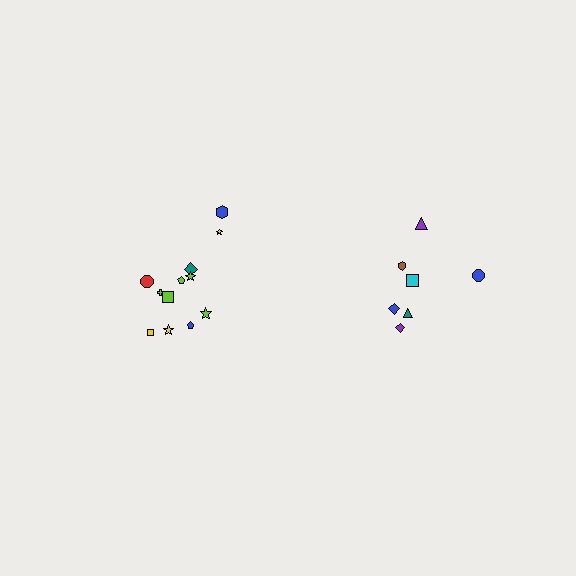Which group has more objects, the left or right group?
The left group.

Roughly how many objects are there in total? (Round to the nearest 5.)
Roughly 20 objects in total.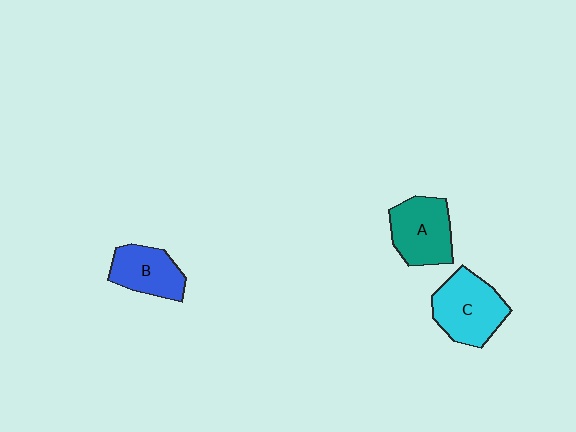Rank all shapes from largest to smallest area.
From largest to smallest: C (cyan), A (teal), B (blue).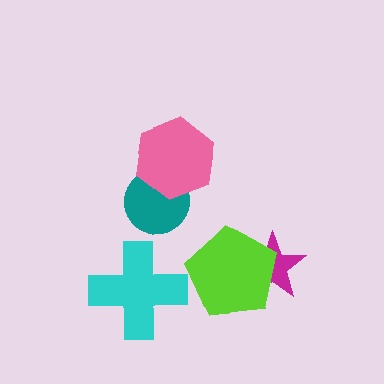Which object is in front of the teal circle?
The pink hexagon is in front of the teal circle.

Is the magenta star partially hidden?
Yes, it is partially covered by another shape.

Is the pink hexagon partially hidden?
No, no other shape covers it.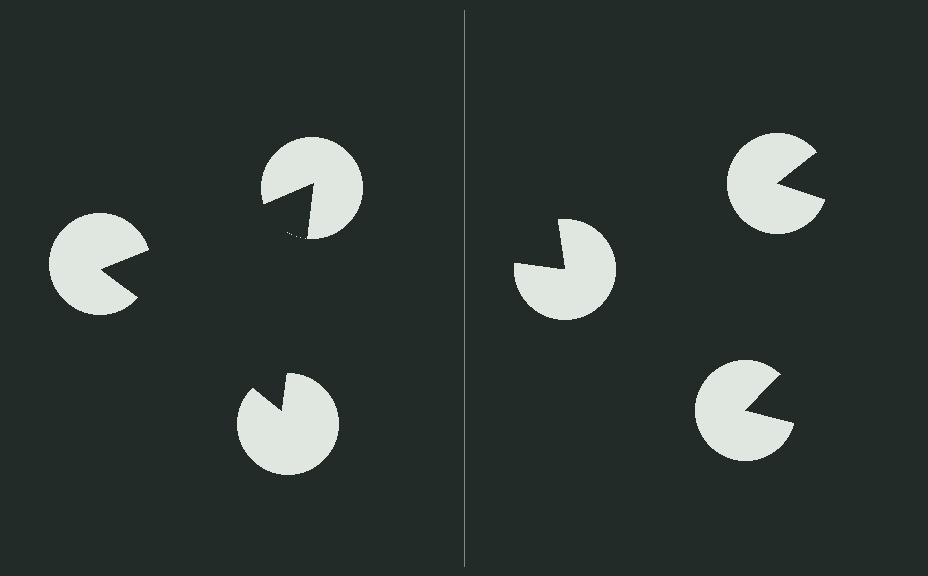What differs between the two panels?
The pac-man discs are positioned identically on both sides; only the wedge orientations differ. On the left they align to a triangle; on the right they are misaligned.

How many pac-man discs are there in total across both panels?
6 — 3 on each side.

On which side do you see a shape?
An illusory triangle appears on the left side. On the right side the wedge cuts are rotated, so no coherent shape forms.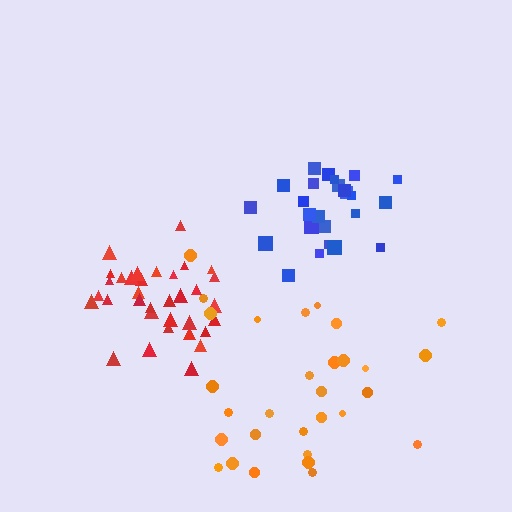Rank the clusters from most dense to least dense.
red, blue, orange.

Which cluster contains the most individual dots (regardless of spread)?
Red (34).